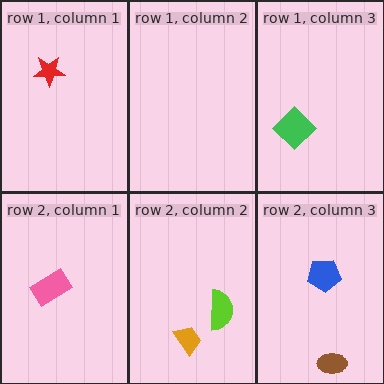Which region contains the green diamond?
The row 1, column 3 region.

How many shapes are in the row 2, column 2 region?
2.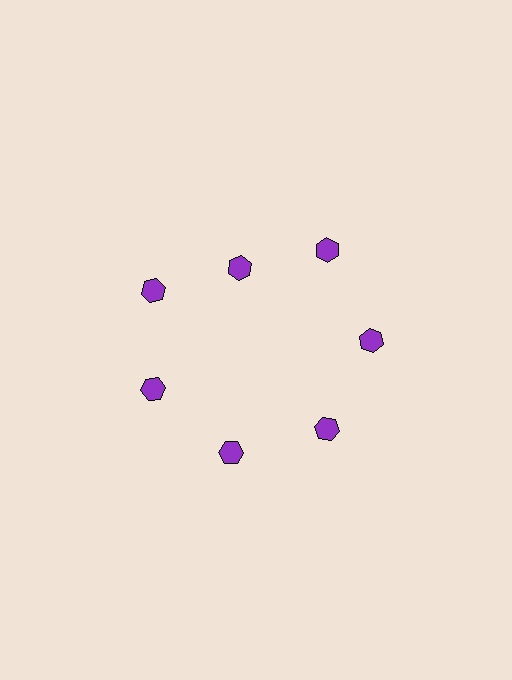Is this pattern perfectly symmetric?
No. The 7 purple hexagons are arranged in a ring, but one element near the 12 o'clock position is pulled inward toward the center, breaking the 7-fold rotational symmetry.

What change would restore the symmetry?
The symmetry would be restored by moving it outward, back onto the ring so that all 7 hexagons sit at equal angles and equal distance from the center.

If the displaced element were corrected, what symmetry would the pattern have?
It would have 7-fold rotational symmetry — the pattern would map onto itself every 51 degrees.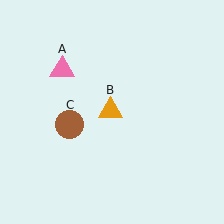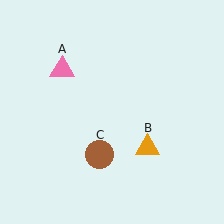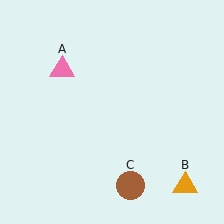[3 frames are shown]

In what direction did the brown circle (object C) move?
The brown circle (object C) moved down and to the right.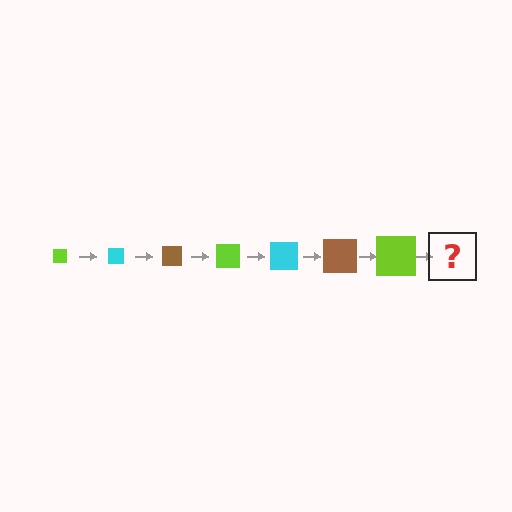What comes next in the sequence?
The next element should be a cyan square, larger than the previous one.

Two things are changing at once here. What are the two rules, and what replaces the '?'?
The two rules are that the square grows larger each step and the color cycles through lime, cyan, and brown. The '?' should be a cyan square, larger than the previous one.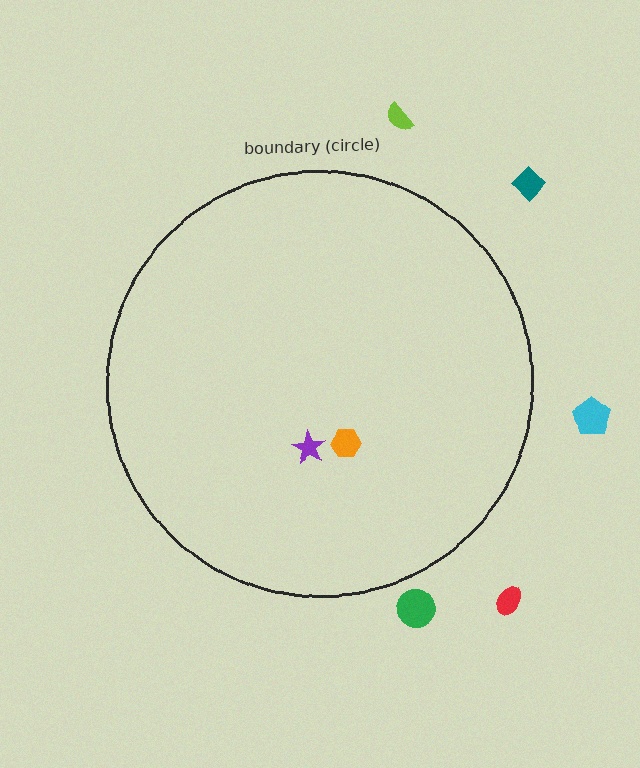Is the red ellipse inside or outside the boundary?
Outside.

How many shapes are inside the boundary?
2 inside, 5 outside.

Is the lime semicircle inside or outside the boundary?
Outside.